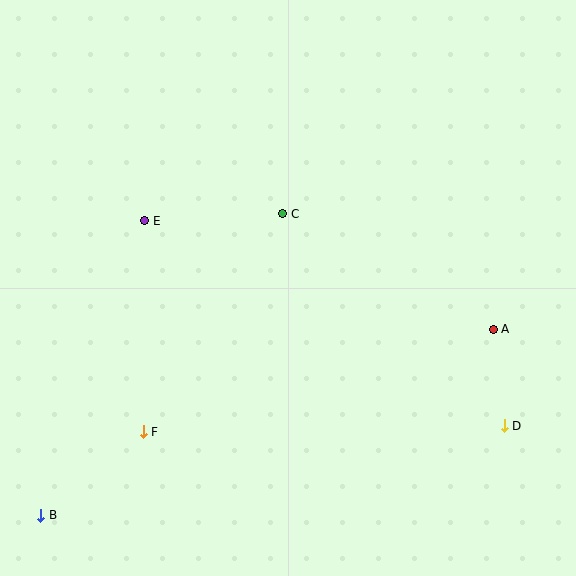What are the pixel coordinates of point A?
Point A is at (493, 329).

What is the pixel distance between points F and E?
The distance between F and E is 211 pixels.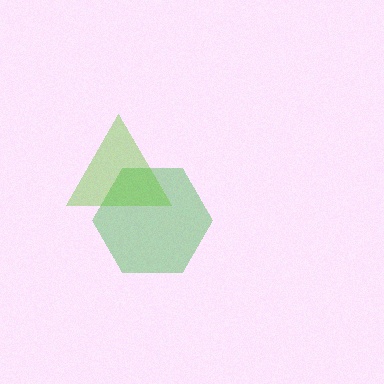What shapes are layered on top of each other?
The layered shapes are: a green hexagon, a lime triangle.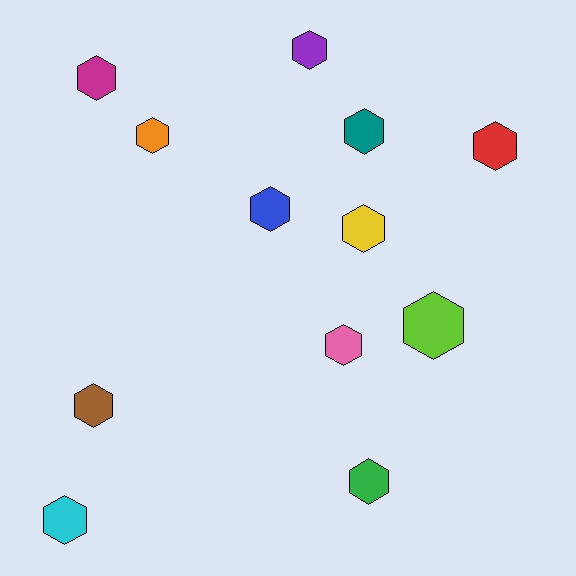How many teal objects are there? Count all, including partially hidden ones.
There is 1 teal object.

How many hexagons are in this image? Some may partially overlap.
There are 12 hexagons.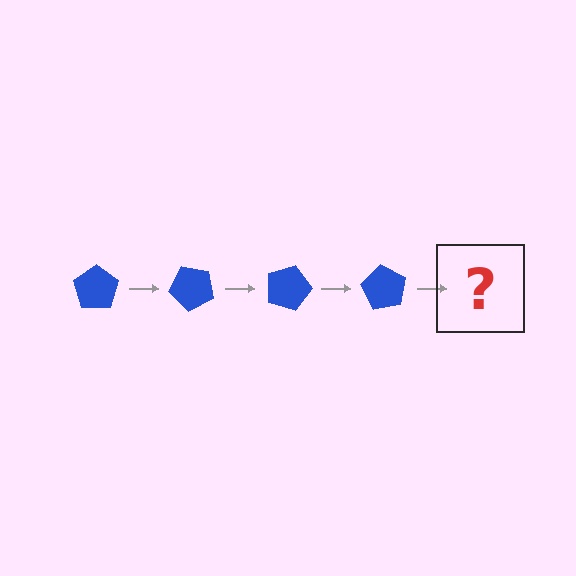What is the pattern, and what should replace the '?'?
The pattern is that the pentagon rotates 45 degrees each step. The '?' should be a blue pentagon rotated 180 degrees.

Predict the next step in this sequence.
The next step is a blue pentagon rotated 180 degrees.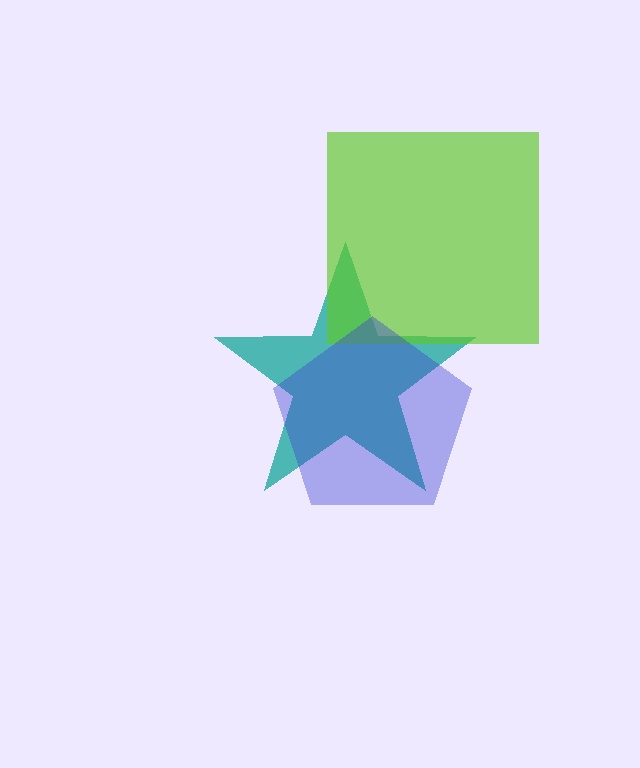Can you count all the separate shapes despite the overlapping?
Yes, there are 3 separate shapes.